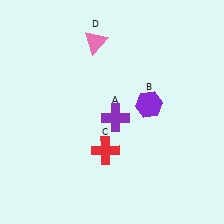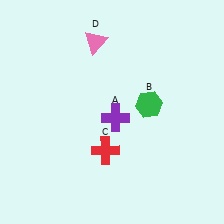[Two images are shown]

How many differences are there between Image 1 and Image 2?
There is 1 difference between the two images.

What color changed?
The hexagon (B) changed from purple in Image 1 to green in Image 2.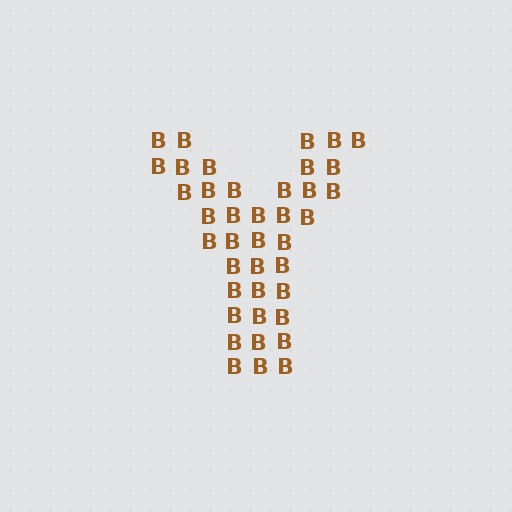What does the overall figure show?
The overall figure shows the letter Y.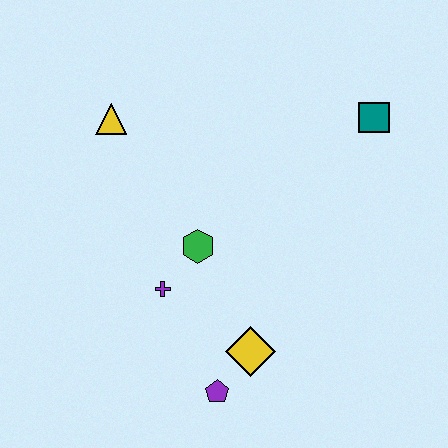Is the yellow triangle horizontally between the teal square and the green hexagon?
No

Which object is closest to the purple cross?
The green hexagon is closest to the purple cross.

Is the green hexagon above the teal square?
No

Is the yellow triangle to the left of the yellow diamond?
Yes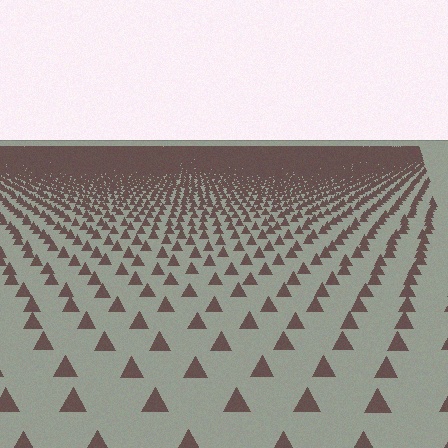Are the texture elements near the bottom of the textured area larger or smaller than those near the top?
Larger. Near the bottom, elements are closer to the viewer and appear at a bigger on-screen size.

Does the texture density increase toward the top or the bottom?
Density increases toward the top.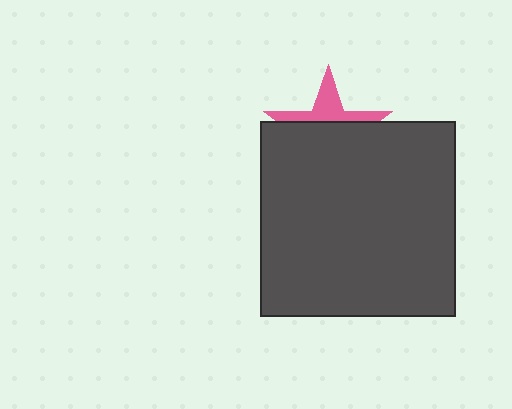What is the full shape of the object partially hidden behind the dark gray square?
The partially hidden object is a pink star.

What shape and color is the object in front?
The object in front is a dark gray square.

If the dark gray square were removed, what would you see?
You would see the complete pink star.